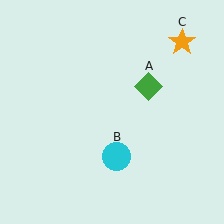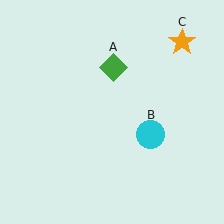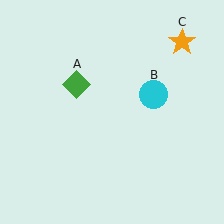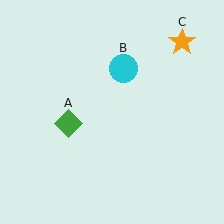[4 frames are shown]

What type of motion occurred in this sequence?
The green diamond (object A), cyan circle (object B) rotated counterclockwise around the center of the scene.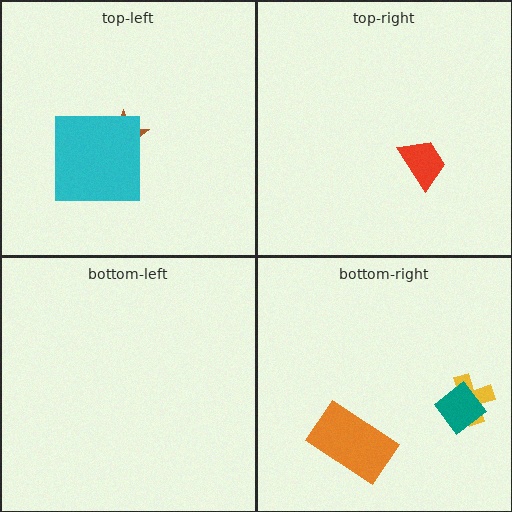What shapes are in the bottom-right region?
The yellow cross, the orange rectangle, the teal diamond.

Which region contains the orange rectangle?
The bottom-right region.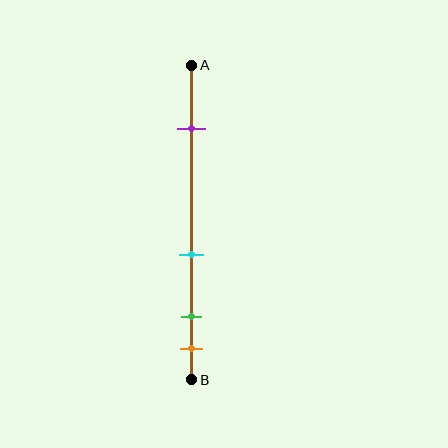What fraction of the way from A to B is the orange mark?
The orange mark is approximately 90% (0.9) of the way from A to B.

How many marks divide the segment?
There are 4 marks dividing the segment.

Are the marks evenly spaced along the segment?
No, the marks are not evenly spaced.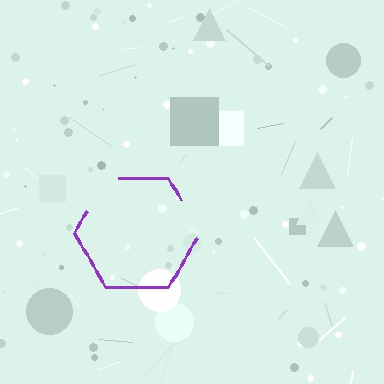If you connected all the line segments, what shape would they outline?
They would outline a hexagon.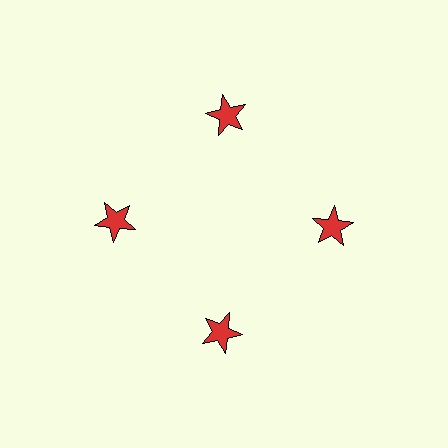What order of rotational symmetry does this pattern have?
This pattern has 4-fold rotational symmetry.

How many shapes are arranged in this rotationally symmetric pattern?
There are 4 shapes, arranged in 4 groups of 1.